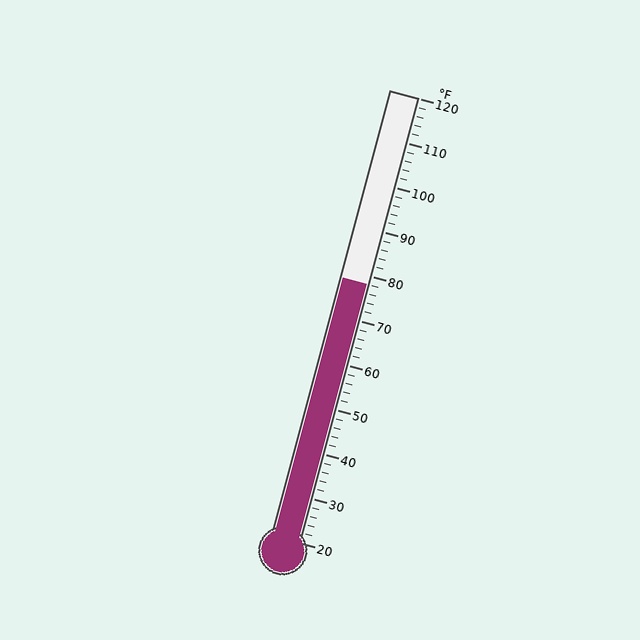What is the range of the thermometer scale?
The thermometer scale ranges from 20°F to 120°F.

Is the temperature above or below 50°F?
The temperature is above 50°F.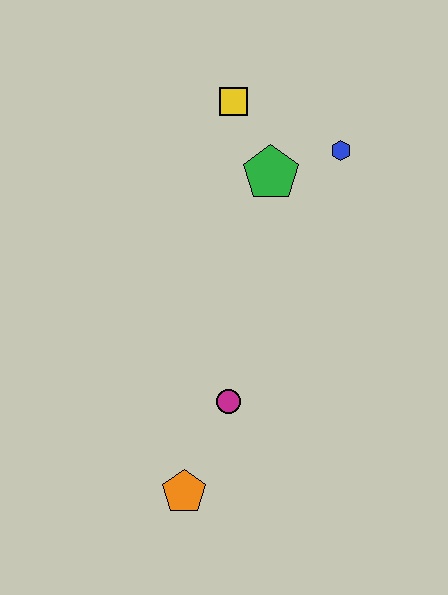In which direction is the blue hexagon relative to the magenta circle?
The blue hexagon is above the magenta circle.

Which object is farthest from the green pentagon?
The orange pentagon is farthest from the green pentagon.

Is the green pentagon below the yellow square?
Yes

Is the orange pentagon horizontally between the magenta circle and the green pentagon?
No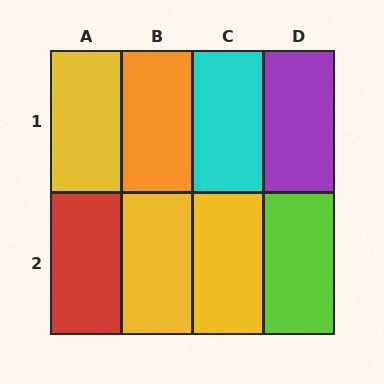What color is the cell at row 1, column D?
Purple.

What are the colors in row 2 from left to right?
Red, yellow, yellow, lime.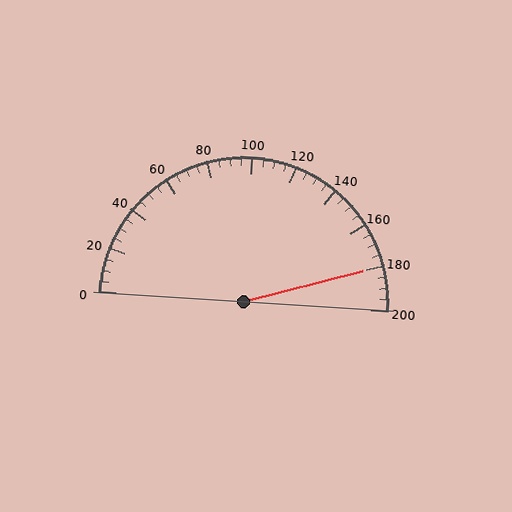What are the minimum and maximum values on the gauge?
The gauge ranges from 0 to 200.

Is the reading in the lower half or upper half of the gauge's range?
The reading is in the upper half of the range (0 to 200).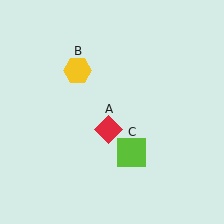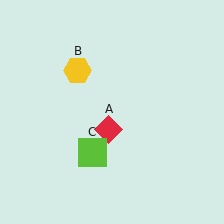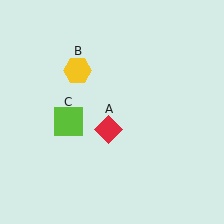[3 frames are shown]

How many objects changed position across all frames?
1 object changed position: lime square (object C).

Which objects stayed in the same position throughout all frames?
Red diamond (object A) and yellow hexagon (object B) remained stationary.